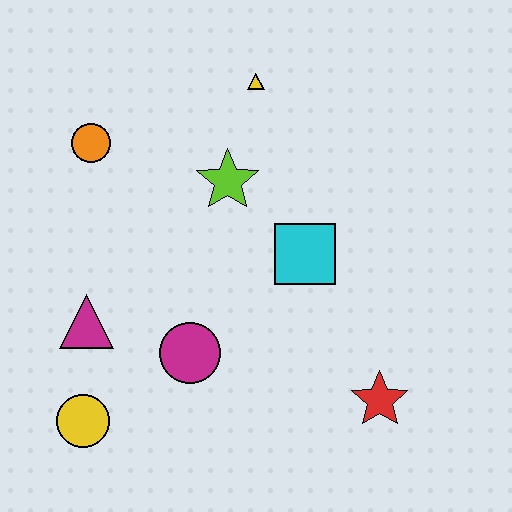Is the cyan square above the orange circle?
No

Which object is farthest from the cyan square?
The yellow circle is farthest from the cyan square.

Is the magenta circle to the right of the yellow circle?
Yes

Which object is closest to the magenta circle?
The magenta triangle is closest to the magenta circle.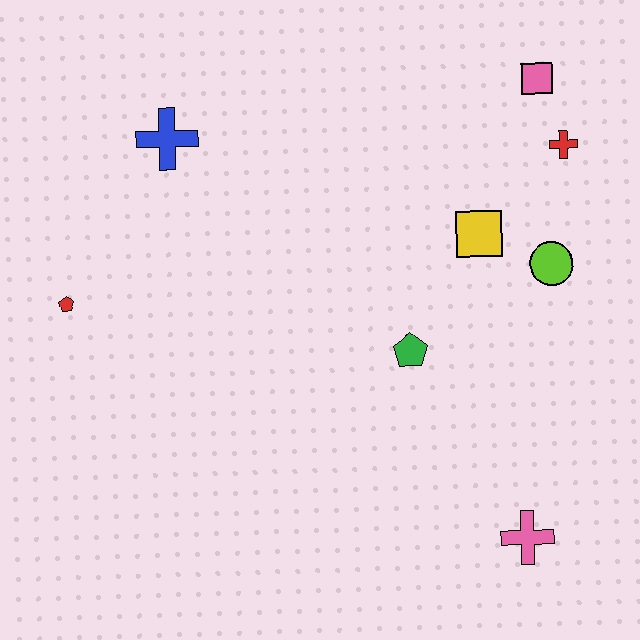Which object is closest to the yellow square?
The lime circle is closest to the yellow square.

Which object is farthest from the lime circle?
The red pentagon is farthest from the lime circle.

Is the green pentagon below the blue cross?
Yes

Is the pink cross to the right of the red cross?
No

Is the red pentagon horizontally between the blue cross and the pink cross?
No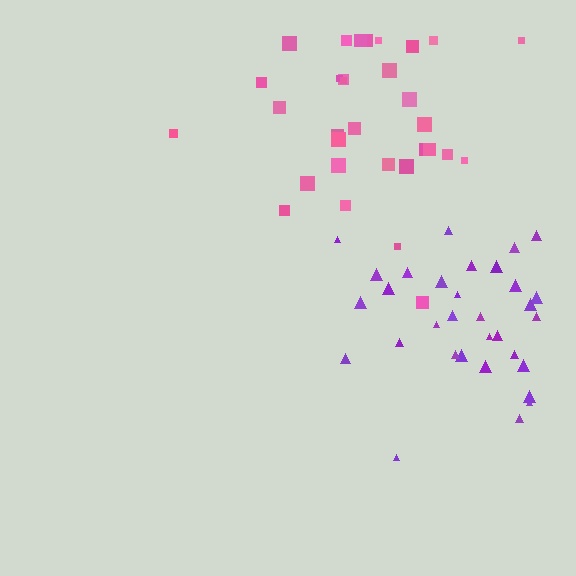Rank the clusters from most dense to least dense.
purple, pink.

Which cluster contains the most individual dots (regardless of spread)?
Pink (32).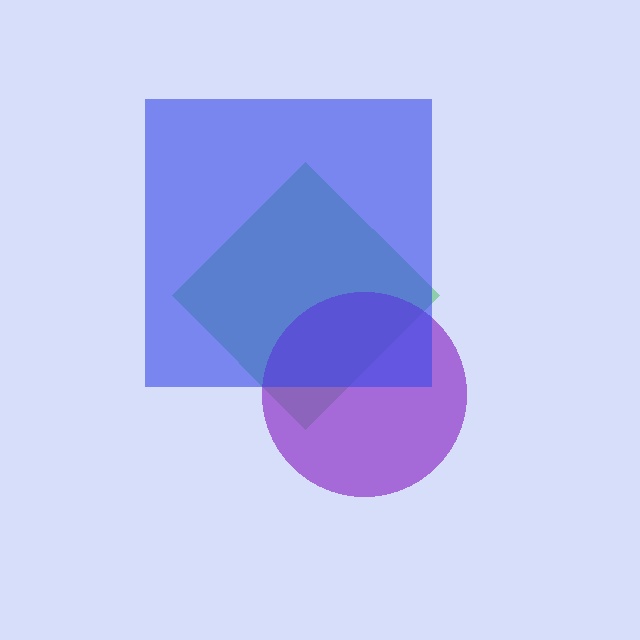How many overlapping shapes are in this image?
There are 3 overlapping shapes in the image.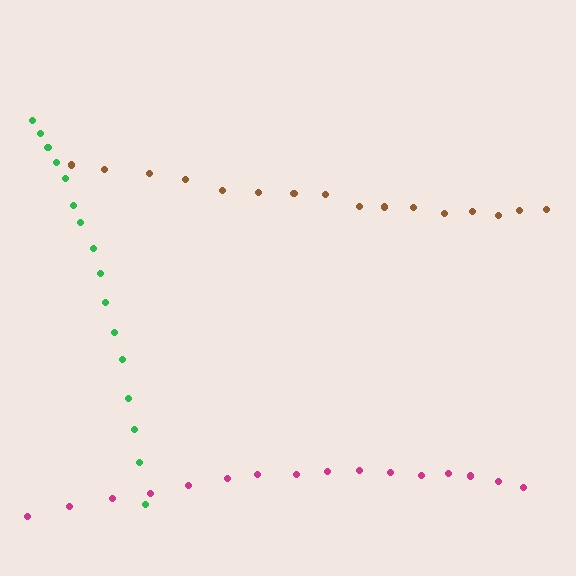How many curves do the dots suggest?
There are 3 distinct paths.